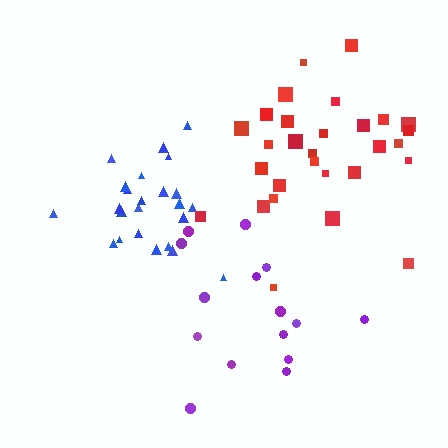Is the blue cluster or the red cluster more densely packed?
Blue.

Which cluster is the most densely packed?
Blue.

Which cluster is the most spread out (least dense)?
Red.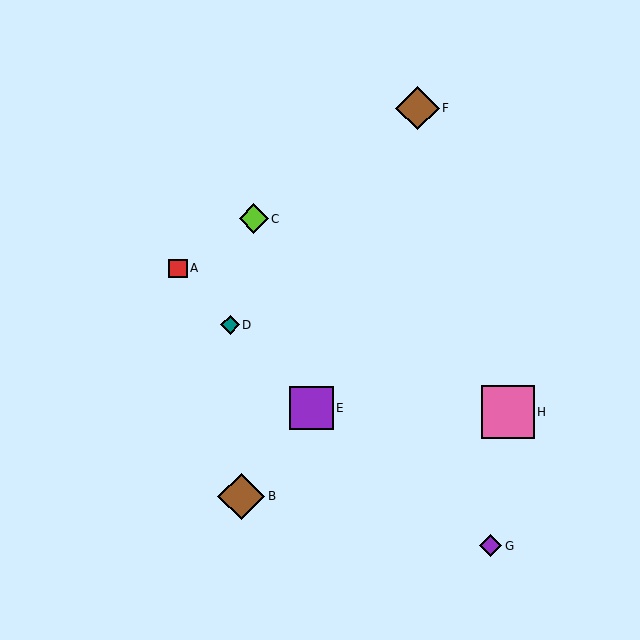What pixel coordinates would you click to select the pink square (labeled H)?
Click at (508, 412) to select the pink square H.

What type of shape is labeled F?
Shape F is a brown diamond.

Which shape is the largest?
The pink square (labeled H) is the largest.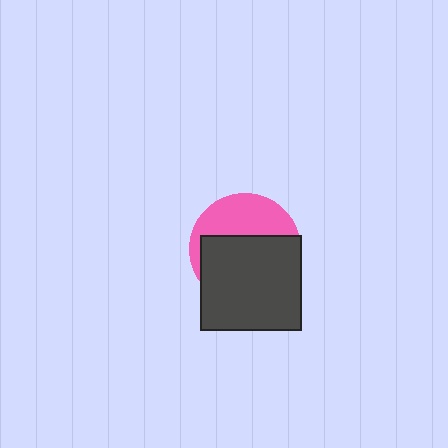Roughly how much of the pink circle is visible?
A small part of it is visible (roughly 38%).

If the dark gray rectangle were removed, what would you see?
You would see the complete pink circle.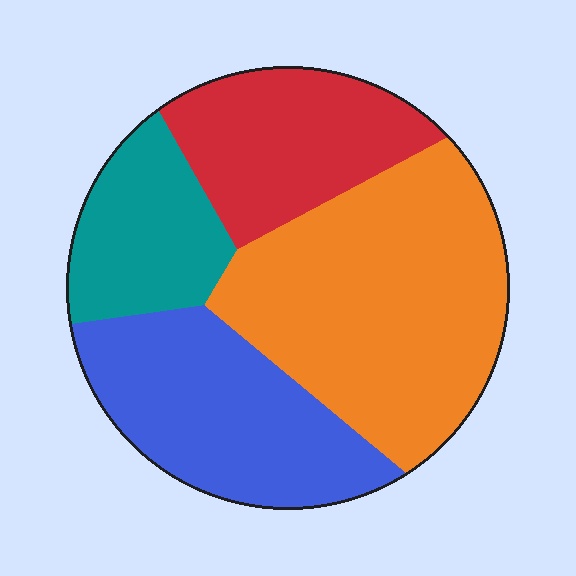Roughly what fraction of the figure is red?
Red takes up less than a quarter of the figure.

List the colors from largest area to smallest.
From largest to smallest: orange, blue, red, teal.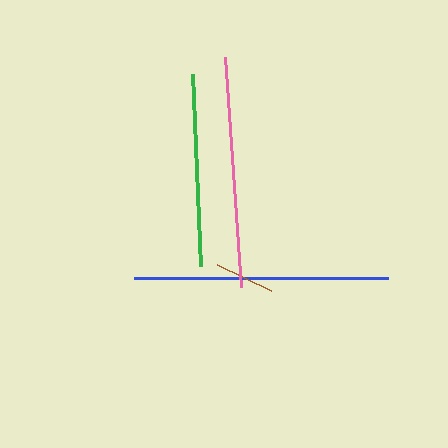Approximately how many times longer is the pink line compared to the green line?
The pink line is approximately 1.2 times the length of the green line.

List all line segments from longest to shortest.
From longest to shortest: blue, pink, green, brown.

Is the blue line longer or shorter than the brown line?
The blue line is longer than the brown line.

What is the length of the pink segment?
The pink segment is approximately 231 pixels long.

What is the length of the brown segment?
The brown segment is approximately 60 pixels long.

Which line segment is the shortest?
The brown line is the shortest at approximately 60 pixels.